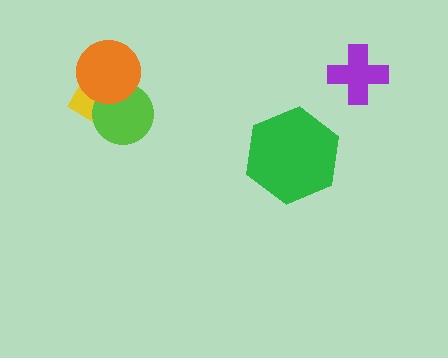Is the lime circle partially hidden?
Yes, it is partially covered by another shape.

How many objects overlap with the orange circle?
2 objects overlap with the orange circle.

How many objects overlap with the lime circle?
2 objects overlap with the lime circle.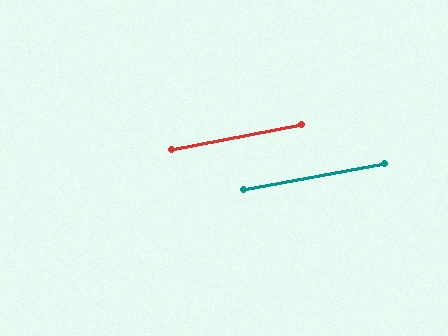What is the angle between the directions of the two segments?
Approximately 0 degrees.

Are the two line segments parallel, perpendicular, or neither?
Parallel — their directions differ by only 0.4°.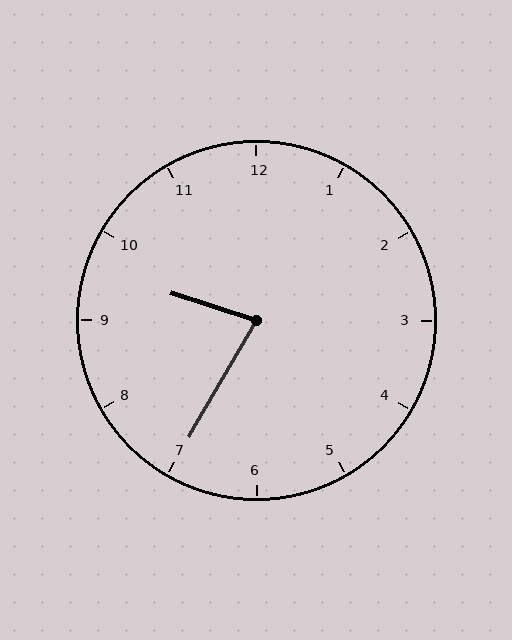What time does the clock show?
9:35.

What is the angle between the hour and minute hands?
Approximately 78 degrees.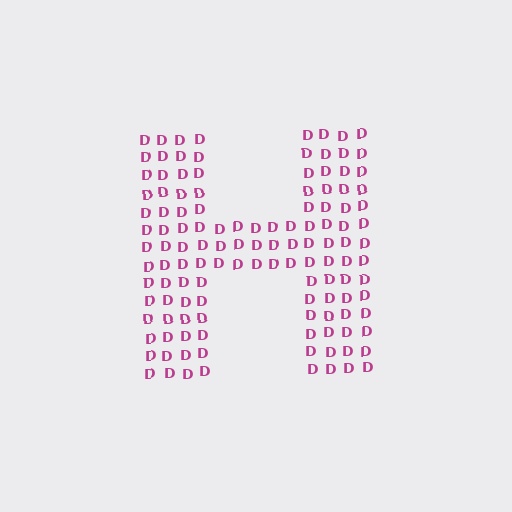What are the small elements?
The small elements are letter D's.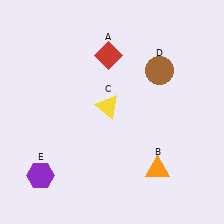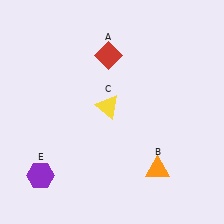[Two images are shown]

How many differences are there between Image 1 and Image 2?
There is 1 difference between the two images.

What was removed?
The brown circle (D) was removed in Image 2.